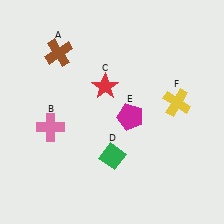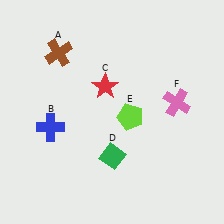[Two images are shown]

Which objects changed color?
B changed from pink to blue. E changed from magenta to lime. F changed from yellow to pink.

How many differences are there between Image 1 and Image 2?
There are 3 differences between the two images.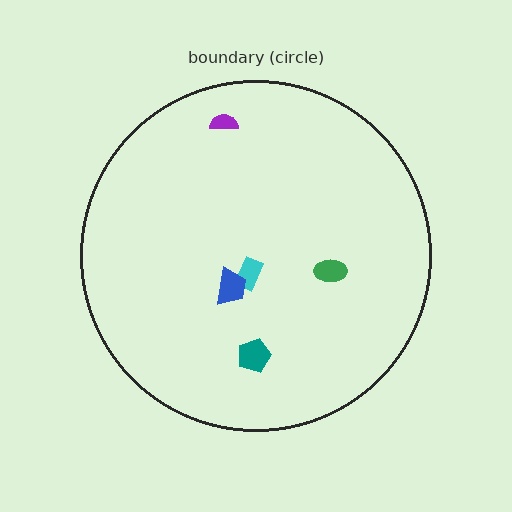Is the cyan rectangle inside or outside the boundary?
Inside.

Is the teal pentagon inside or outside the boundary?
Inside.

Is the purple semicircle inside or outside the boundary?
Inside.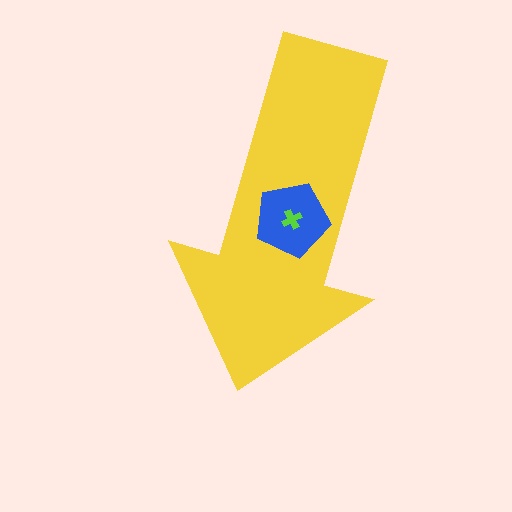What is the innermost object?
The lime cross.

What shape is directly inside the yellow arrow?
The blue pentagon.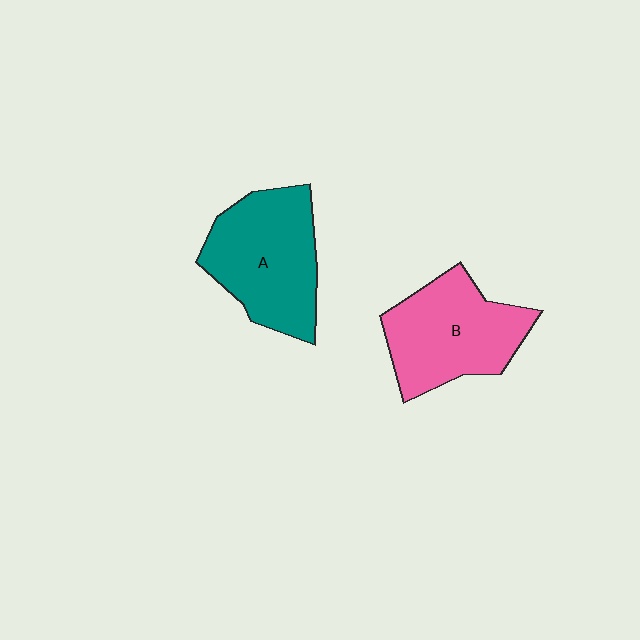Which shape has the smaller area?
Shape B (pink).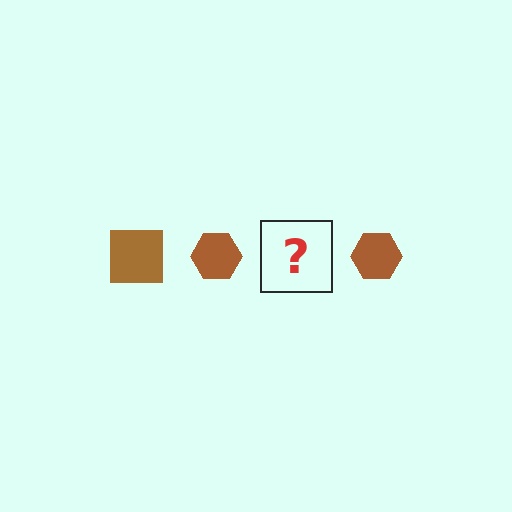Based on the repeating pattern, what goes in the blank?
The blank should be a brown square.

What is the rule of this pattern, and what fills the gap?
The rule is that the pattern cycles through square, hexagon shapes in brown. The gap should be filled with a brown square.